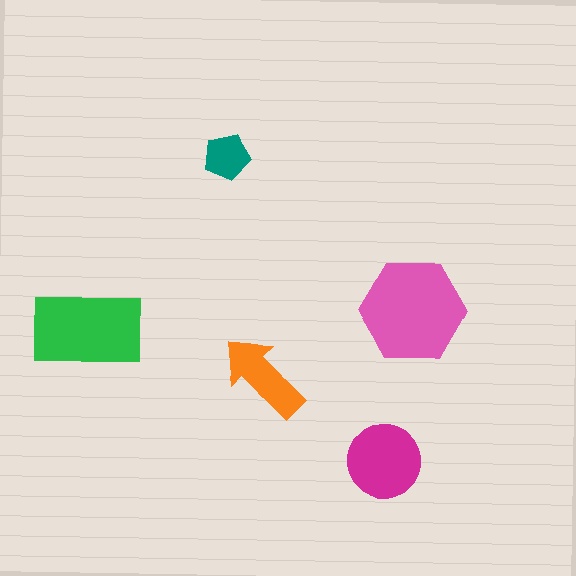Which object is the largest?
The pink hexagon.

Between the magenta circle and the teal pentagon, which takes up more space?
The magenta circle.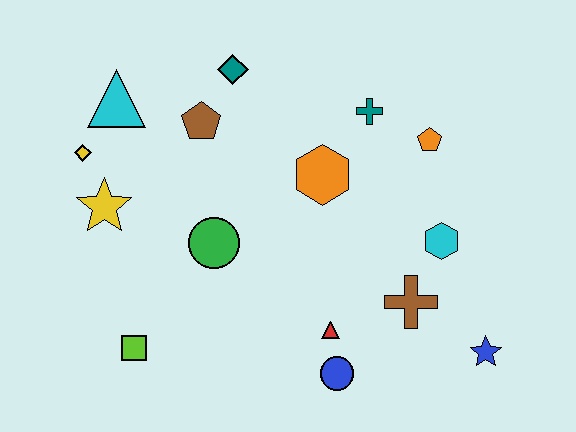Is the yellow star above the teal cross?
No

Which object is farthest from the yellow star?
The blue star is farthest from the yellow star.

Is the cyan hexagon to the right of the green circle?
Yes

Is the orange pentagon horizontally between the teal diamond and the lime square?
No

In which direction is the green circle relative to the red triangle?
The green circle is to the left of the red triangle.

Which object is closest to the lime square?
The green circle is closest to the lime square.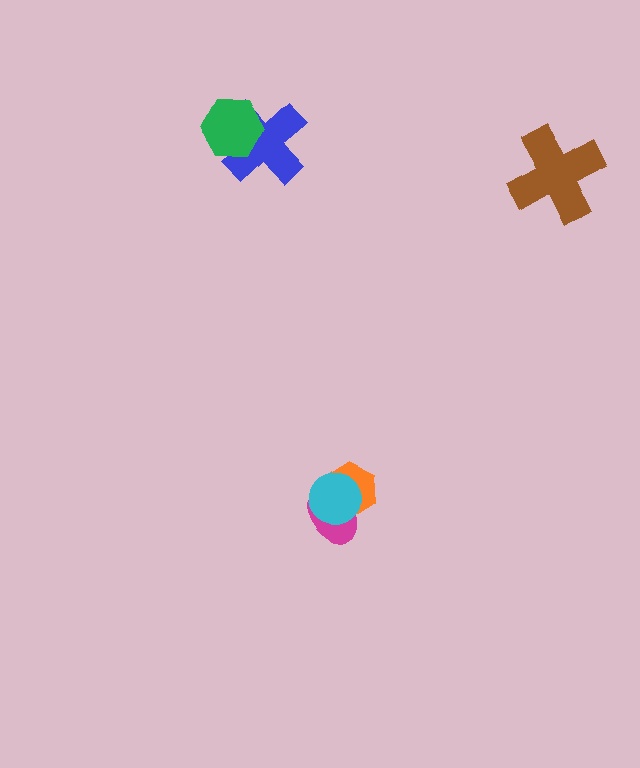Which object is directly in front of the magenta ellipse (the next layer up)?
The orange hexagon is directly in front of the magenta ellipse.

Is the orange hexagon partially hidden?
Yes, it is partially covered by another shape.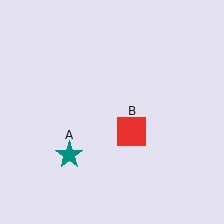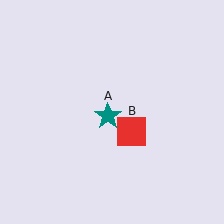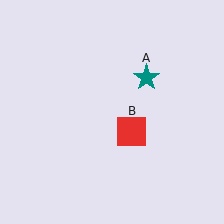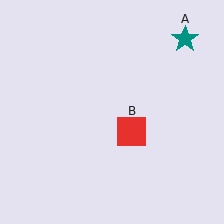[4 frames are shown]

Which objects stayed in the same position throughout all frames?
Red square (object B) remained stationary.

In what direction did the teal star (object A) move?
The teal star (object A) moved up and to the right.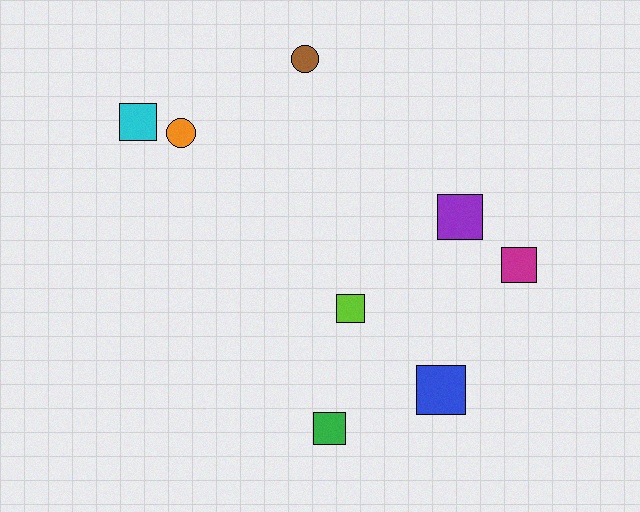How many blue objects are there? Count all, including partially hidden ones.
There is 1 blue object.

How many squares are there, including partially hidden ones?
There are 6 squares.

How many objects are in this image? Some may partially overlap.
There are 8 objects.